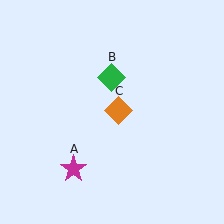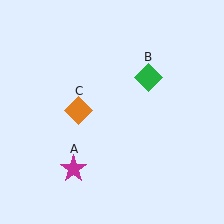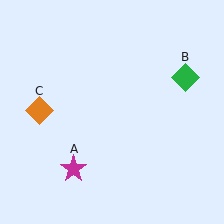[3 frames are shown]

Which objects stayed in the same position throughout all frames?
Magenta star (object A) remained stationary.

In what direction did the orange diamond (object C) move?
The orange diamond (object C) moved left.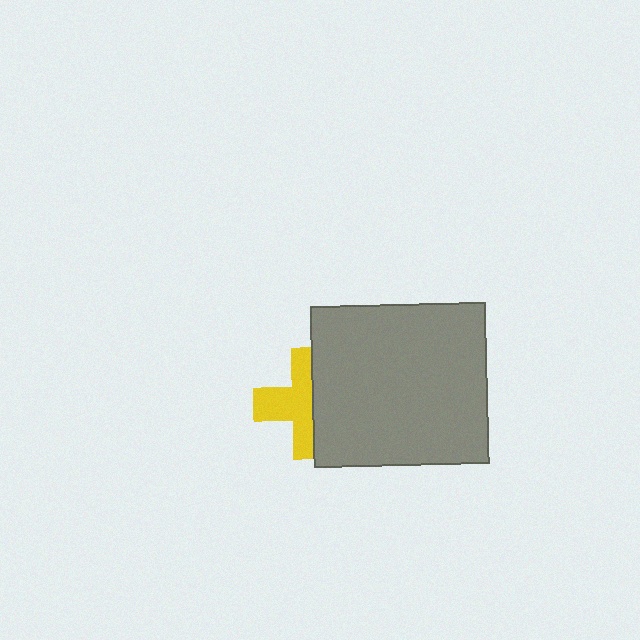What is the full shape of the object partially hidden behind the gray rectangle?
The partially hidden object is a yellow cross.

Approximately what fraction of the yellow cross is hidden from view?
Roughly 45% of the yellow cross is hidden behind the gray rectangle.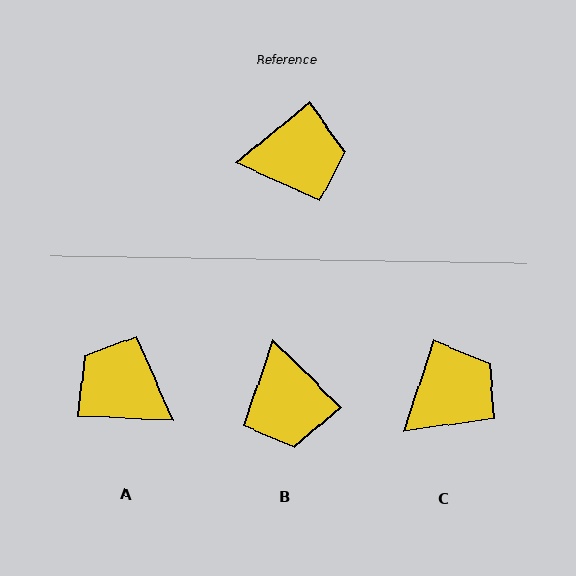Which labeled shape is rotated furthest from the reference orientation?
A, about 137 degrees away.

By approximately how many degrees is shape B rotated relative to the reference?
Approximately 85 degrees clockwise.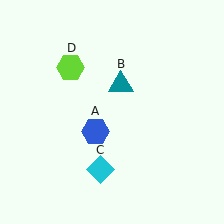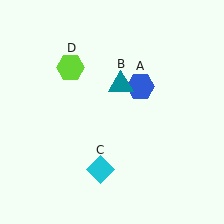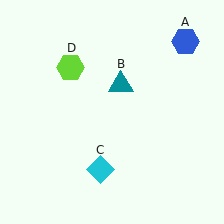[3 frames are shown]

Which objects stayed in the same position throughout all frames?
Teal triangle (object B) and cyan diamond (object C) and lime hexagon (object D) remained stationary.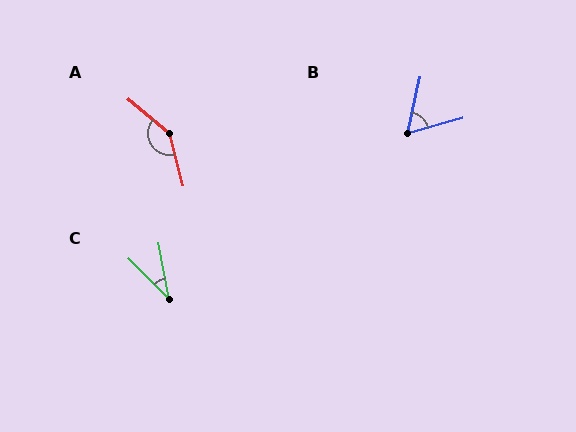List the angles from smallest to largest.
C (35°), B (62°), A (144°).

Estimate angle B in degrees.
Approximately 62 degrees.